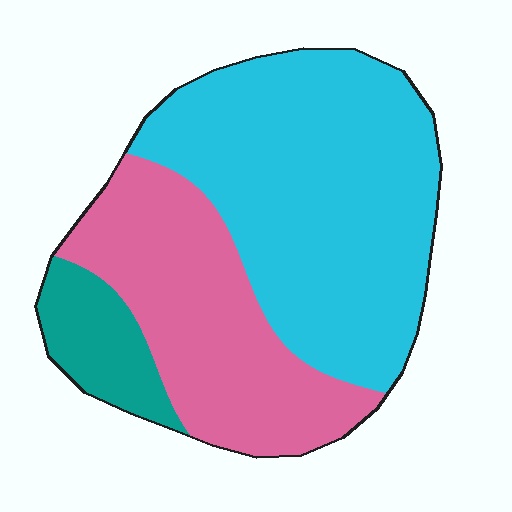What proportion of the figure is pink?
Pink takes up between a third and a half of the figure.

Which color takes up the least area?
Teal, at roughly 10%.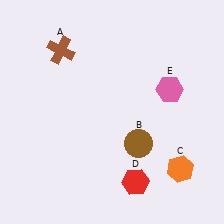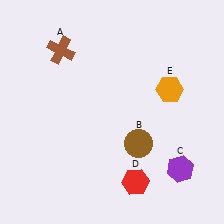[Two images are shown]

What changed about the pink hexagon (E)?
In Image 1, E is pink. In Image 2, it changed to orange.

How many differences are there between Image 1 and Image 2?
There are 2 differences between the two images.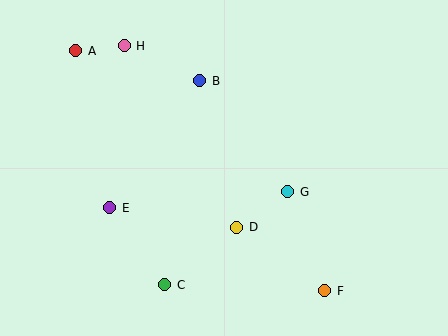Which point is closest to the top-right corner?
Point G is closest to the top-right corner.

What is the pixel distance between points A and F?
The distance between A and F is 346 pixels.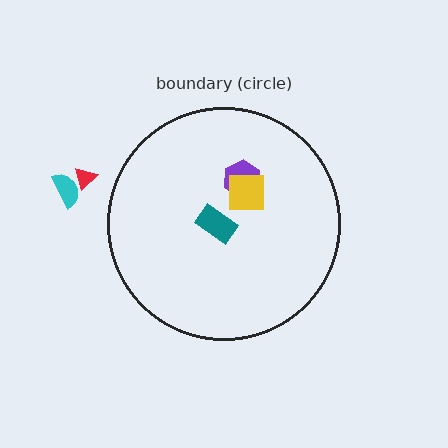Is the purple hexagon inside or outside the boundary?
Inside.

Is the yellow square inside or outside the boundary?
Inside.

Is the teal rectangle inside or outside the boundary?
Inside.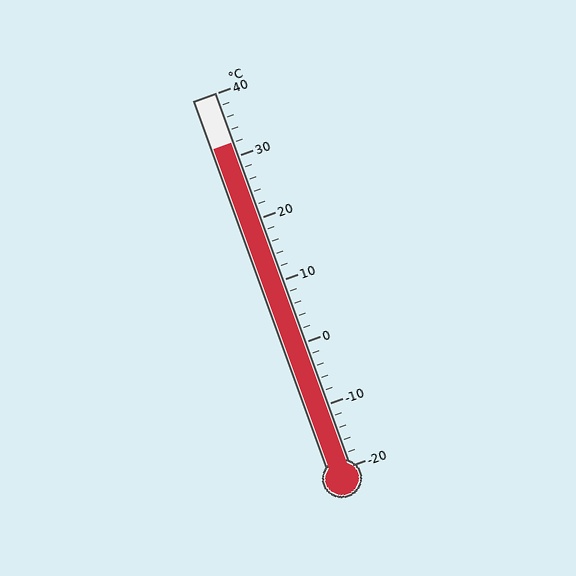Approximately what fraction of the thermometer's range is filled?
The thermometer is filled to approximately 85% of its range.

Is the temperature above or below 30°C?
The temperature is above 30°C.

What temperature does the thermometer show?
The thermometer shows approximately 32°C.